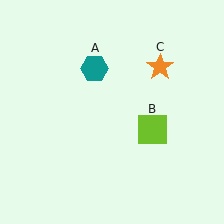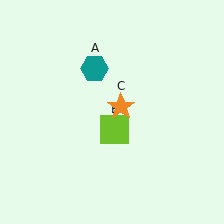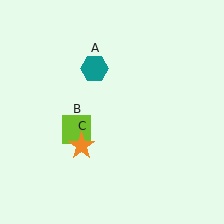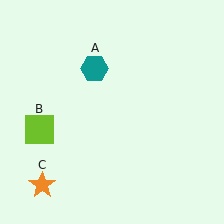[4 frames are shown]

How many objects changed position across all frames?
2 objects changed position: lime square (object B), orange star (object C).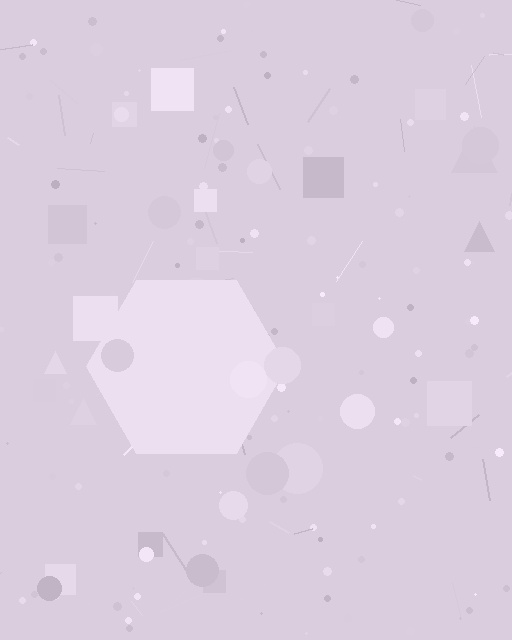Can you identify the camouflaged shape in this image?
The camouflaged shape is a hexagon.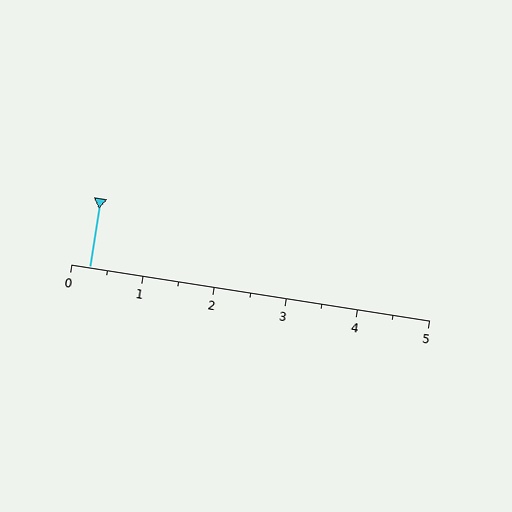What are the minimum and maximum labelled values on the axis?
The axis runs from 0 to 5.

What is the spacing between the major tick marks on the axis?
The major ticks are spaced 1 apart.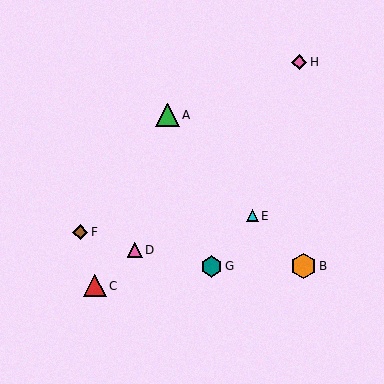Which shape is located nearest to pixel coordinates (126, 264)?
The pink triangle (labeled D) at (135, 250) is nearest to that location.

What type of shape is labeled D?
Shape D is a pink triangle.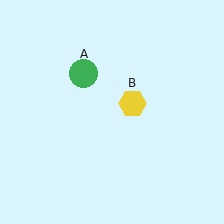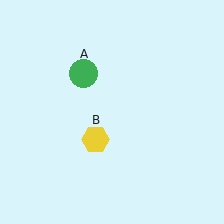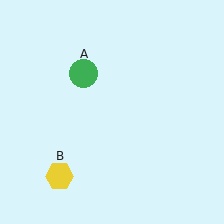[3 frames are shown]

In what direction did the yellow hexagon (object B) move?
The yellow hexagon (object B) moved down and to the left.